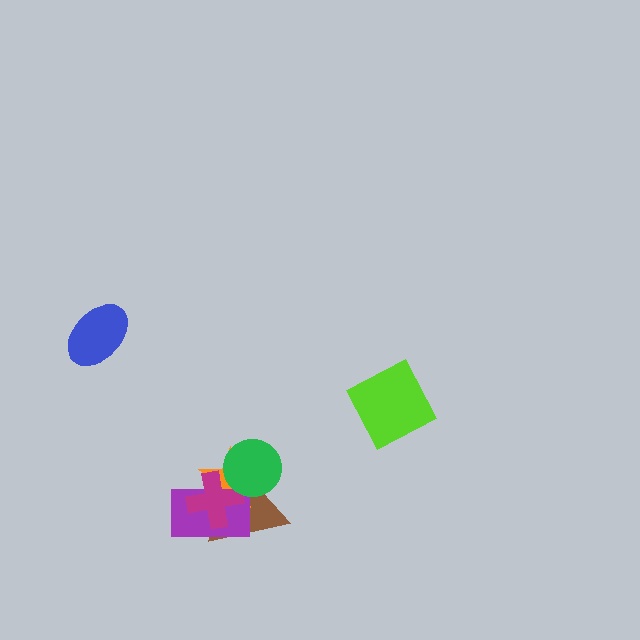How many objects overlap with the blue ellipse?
0 objects overlap with the blue ellipse.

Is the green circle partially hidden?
No, no other shape covers it.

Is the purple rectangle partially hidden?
Yes, it is partially covered by another shape.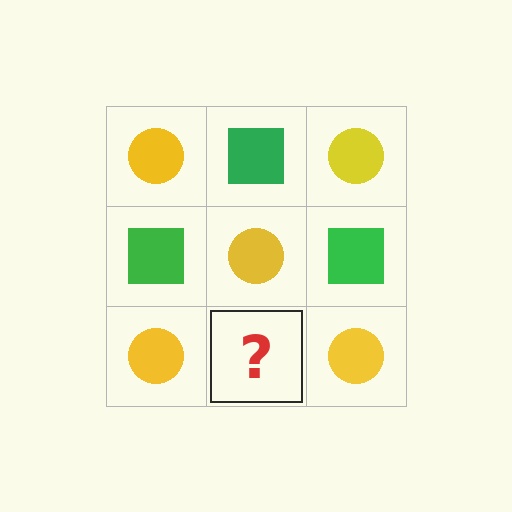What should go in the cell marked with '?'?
The missing cell should contain a green square.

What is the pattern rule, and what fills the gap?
The rule is that it alternates yellow circle and green square in a checkerboard pattern. The gap should be filled with a green square.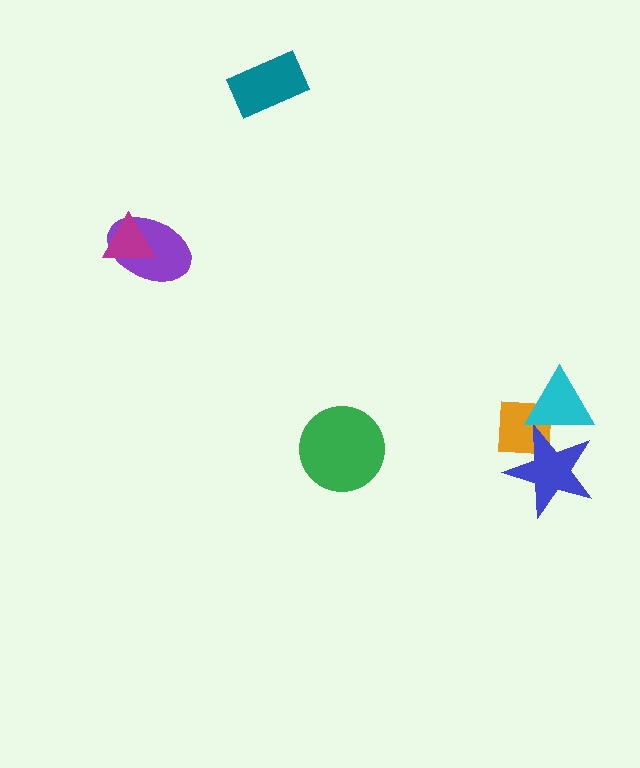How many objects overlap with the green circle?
0 objects overlap with the green circle.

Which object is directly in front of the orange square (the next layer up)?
The blue star is directly in front of the orange square.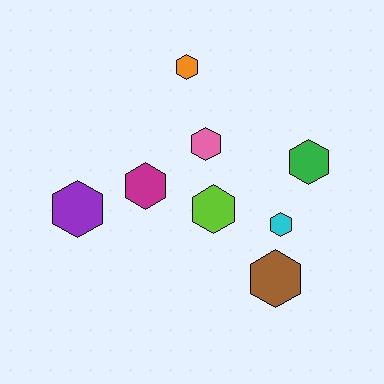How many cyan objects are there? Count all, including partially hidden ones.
There is 1 cyan object.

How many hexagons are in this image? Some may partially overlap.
There are 8 hexagons.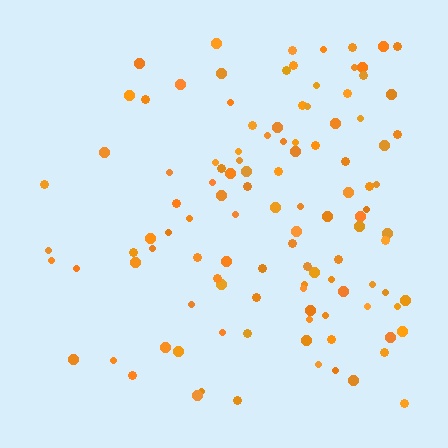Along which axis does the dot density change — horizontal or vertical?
Horizontal.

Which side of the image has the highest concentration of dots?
The right.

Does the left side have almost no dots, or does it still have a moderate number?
Still a moderate number, just noticeably fewer than the right.